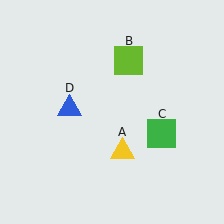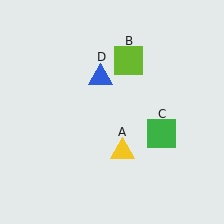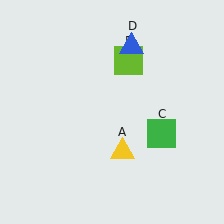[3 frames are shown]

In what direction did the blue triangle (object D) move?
The blue triangle (object D) moved up and to the right.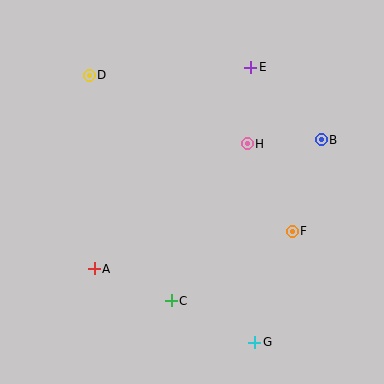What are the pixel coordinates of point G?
Point G is at (255, 342).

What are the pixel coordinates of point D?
Point D is at (89, 75).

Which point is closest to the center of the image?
Point H at (247, 144) is closest to the center.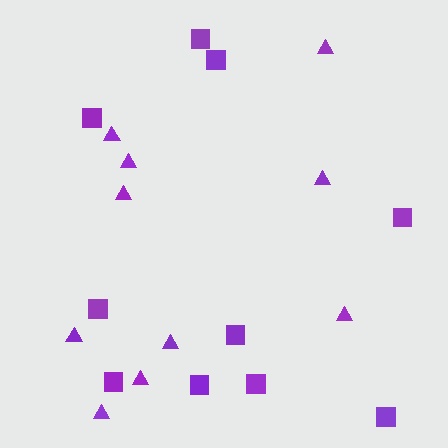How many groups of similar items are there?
There are 2 groups: one group of squares (10) and one group of triangles (10).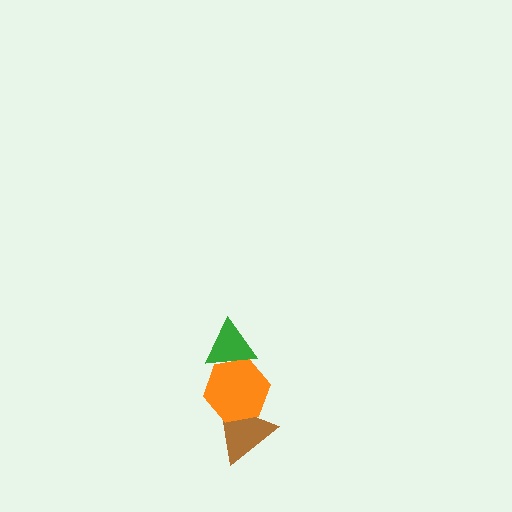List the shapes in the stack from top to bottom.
From top to bottom: the green triangle, the orange hexagon, the brown triangle.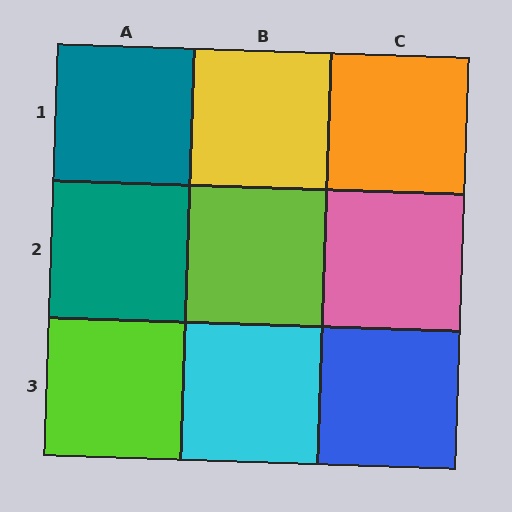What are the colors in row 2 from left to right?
Teal, lime, pink.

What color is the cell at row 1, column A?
Teal.